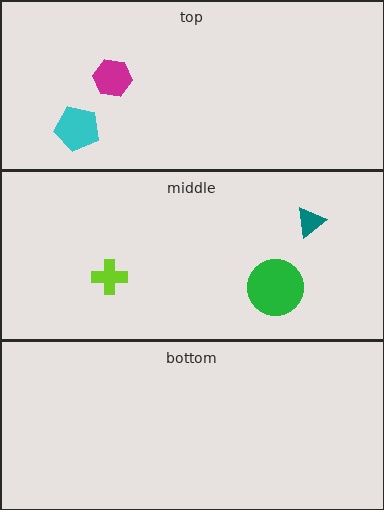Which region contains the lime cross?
The middle region.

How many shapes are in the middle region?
3.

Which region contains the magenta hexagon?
The top region.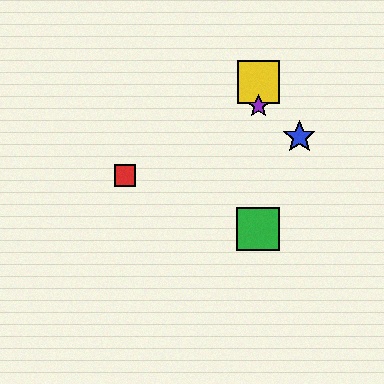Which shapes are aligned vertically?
The green square, the yellow square, the purple star are aligned vertically.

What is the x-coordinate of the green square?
The green square is at x≈258.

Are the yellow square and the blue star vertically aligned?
No, the yellow square is at x≈258 and the blue star is at x≈299.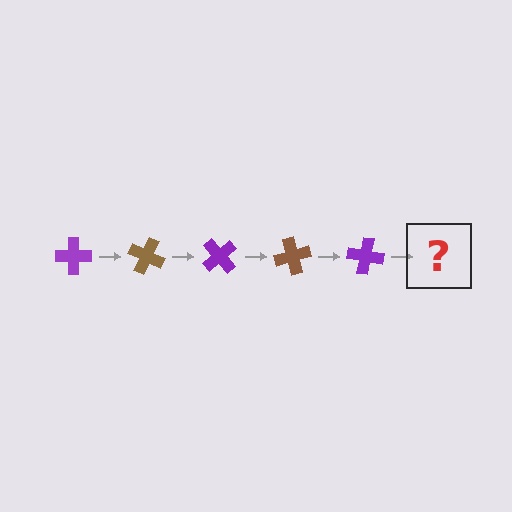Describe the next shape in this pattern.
It should be a brown cross, rotated 125 degrees from the start.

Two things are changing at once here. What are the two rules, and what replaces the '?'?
The two rules are that it rotates 25 degrees each step and the color cycles through purple and brown. The '?' should be a brown cross, rotated 125 degrees from the start.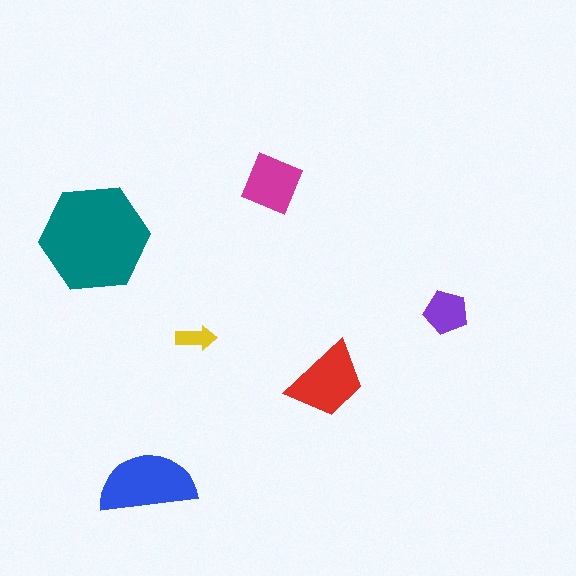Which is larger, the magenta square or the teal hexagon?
The teal hexagon.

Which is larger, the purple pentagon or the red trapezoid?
The red trapezoid.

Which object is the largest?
The teal hexagon.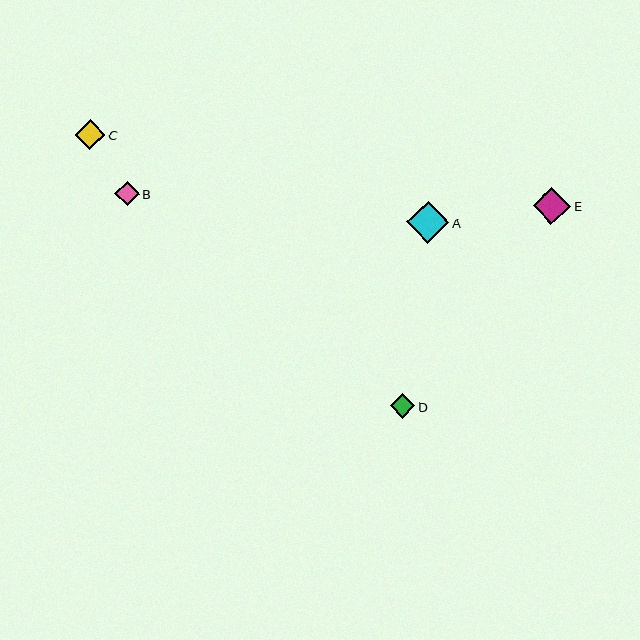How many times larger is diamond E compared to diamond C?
Diamond E is approximately 1.3 times the size of diamond C.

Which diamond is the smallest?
Diamond B is the smallest with a size of approximately 25 pixels.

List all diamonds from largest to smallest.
From largest to smallest: A, E, C, D, B.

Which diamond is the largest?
Diamond A is the largest with a size of approximately 42 pixels.